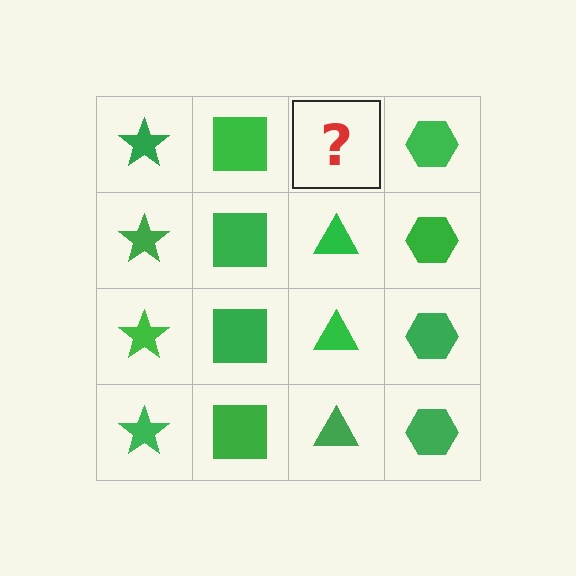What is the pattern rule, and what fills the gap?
The rule is that each column has a consistent shape. The gap should be filled with a green triangle.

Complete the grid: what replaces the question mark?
The question mark should be replaced with a green triangle.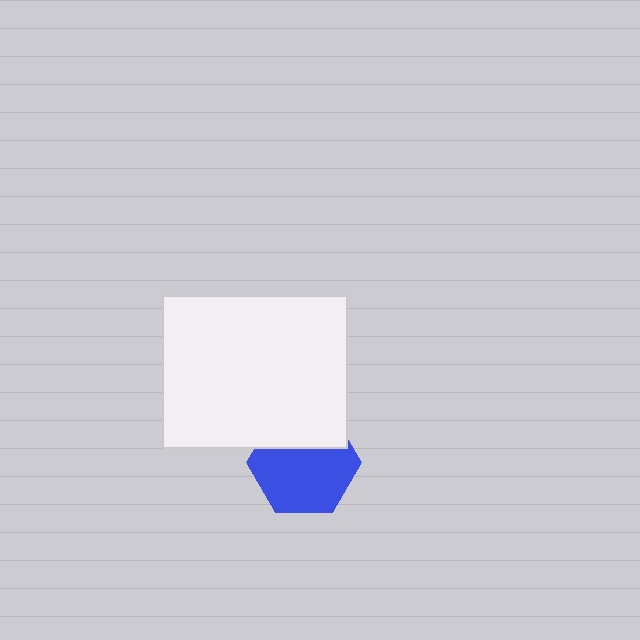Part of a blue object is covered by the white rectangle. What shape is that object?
It is a hexagon.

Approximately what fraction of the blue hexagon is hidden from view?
Roughly 33% of the blue hexagon is hidden behind the white rectangle.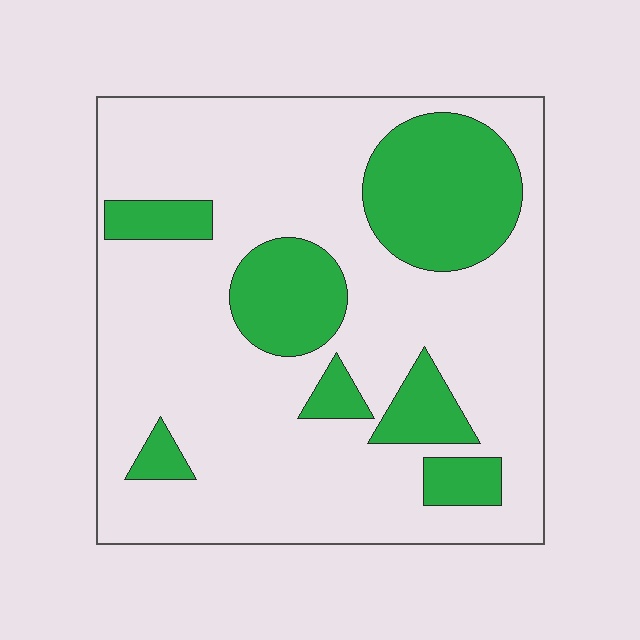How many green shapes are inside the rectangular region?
7.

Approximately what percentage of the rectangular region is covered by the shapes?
Approximately 25%.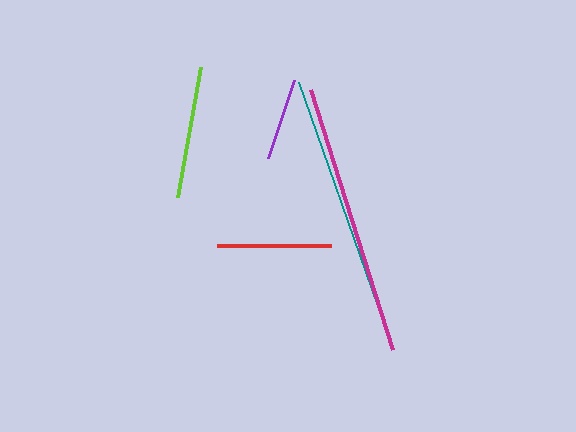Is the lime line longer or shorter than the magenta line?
The magenta line is longer than the lime line.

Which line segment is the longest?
The magenta line is the longest at approximately 272 pixels.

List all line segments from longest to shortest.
From longest to shortest: magenta, teal, lime, red, purple.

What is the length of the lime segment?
The lime segment is approximately 132 pixels long.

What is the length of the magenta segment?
The magenta segment is approximately 272 pixels long.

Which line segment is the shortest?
The purple line is the shortest at approximately 82 pixels.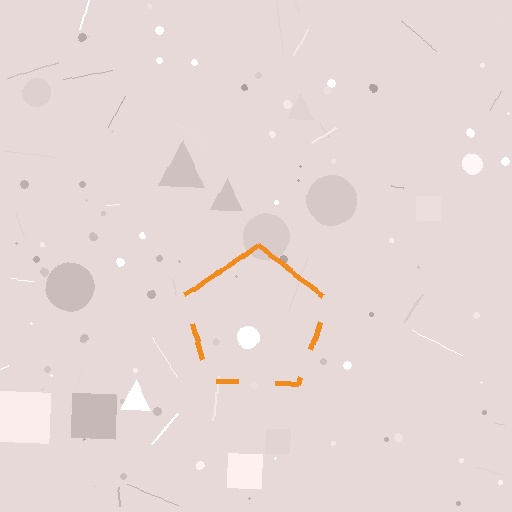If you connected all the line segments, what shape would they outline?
They would outline a pentagon.